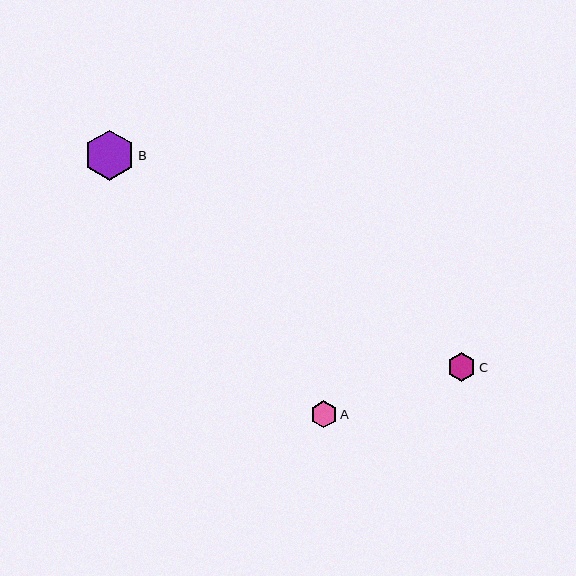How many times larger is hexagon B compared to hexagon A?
Hexagon B is approximately 1.9 times the size of hexagon A.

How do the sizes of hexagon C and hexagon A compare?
Hexagon C and hexagon A are approximately the same size.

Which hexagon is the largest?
Hexagon B is the largest with a size of approximately 50 pixels.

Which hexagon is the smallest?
Hexagon A is the smallest with a size of approximately 27 pixels.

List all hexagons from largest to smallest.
From largest to smallest: B, C, A.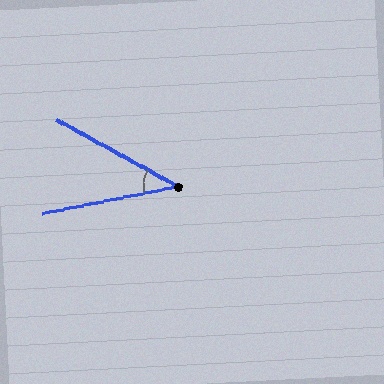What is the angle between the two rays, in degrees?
Approximately 40 degrees.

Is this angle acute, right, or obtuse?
It is acute.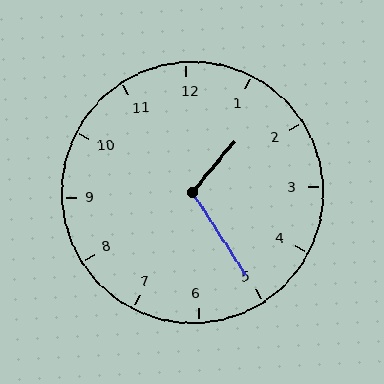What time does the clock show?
1:25.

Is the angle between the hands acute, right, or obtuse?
It is obtuse.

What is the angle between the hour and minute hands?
Approximately 108 degrees.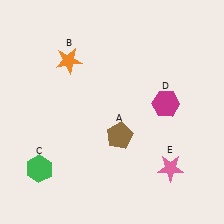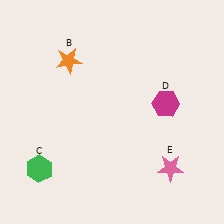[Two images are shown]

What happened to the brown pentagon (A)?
The brown pentagon (A) was removed in Image 2. It was in the bottom-right area of Image 1.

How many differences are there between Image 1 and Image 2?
There is 1 difference between the two images.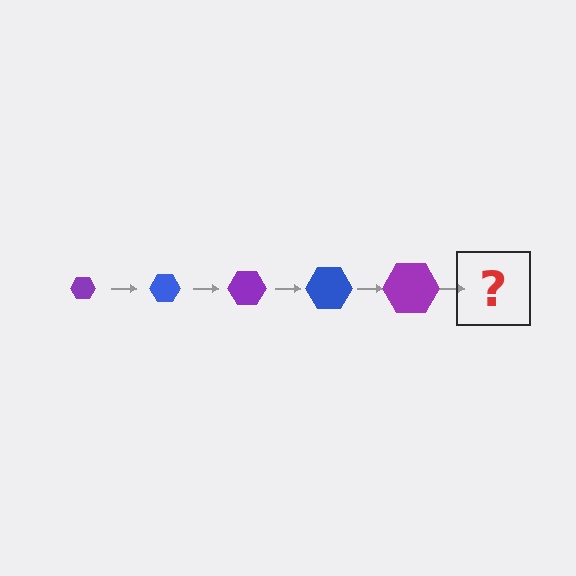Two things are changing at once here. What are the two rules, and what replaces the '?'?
The two rules are that the hexagon grows larger each step and the color cycles through purple and blue. The '?' should be a blue hexagon, larger than the previous one.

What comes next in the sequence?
The next element should be a blue hexagon, larger than the previous one.